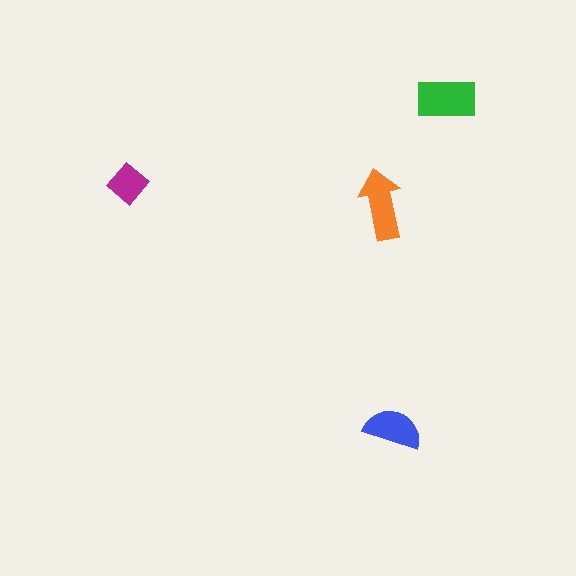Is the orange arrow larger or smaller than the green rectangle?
Smaller.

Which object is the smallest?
The magenta diamond.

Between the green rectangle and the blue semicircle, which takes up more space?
The green rectangle.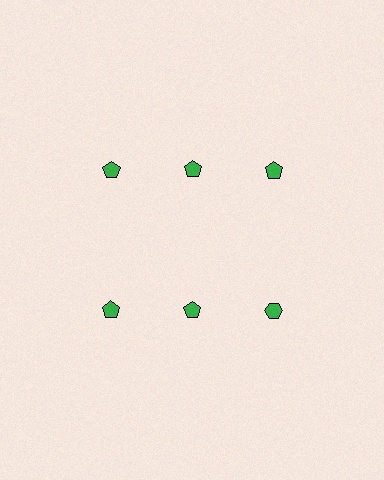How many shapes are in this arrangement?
There are 6 shapes arranged in a grid pattern.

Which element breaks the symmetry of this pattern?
The green hexagon in the second row, center column breaks the symmetry. All other shapes are green pentagons.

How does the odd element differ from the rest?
It has a different shape: hexagon instead of pentagon.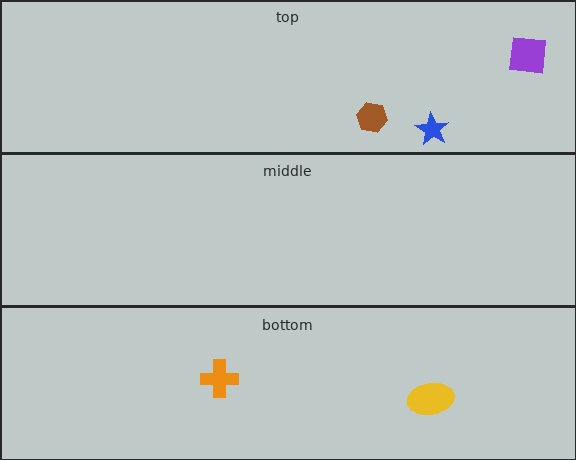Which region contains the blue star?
The top region.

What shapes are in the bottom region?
The orange cross, the yellow ellipse.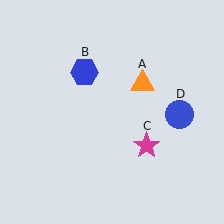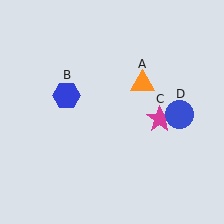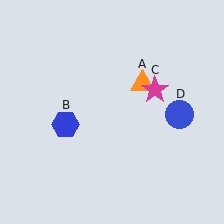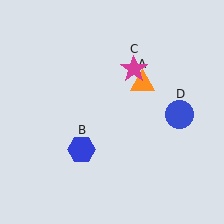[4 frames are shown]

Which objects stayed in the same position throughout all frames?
Orange triangle (object A) and blue circle (object D) remained stationary.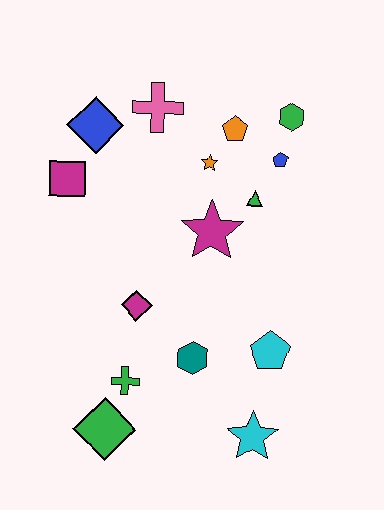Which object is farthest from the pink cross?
The cyan star is farthest from the pink cross.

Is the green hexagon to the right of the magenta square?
Yes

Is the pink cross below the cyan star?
No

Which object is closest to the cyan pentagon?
The teal hexagon is closest to the cyan pentagon.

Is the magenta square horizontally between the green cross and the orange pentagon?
No